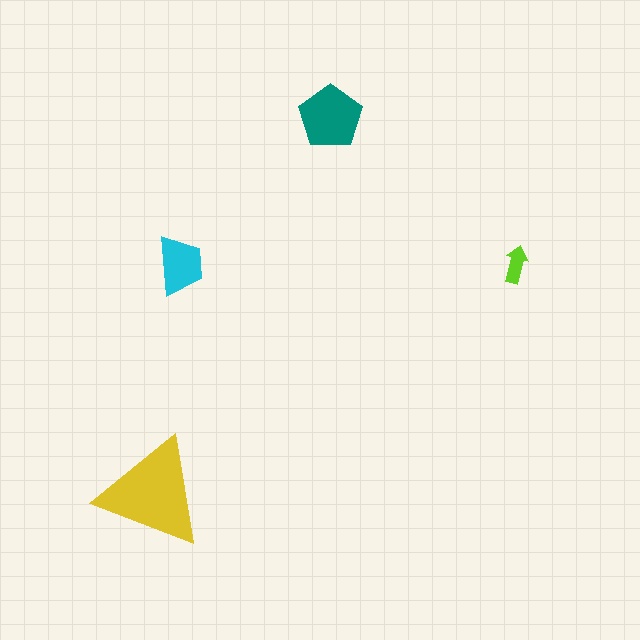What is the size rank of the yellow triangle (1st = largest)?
1st.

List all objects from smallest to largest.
The lime arrow, the cyan trapezoid, the teal pentagon, the yellow triangle.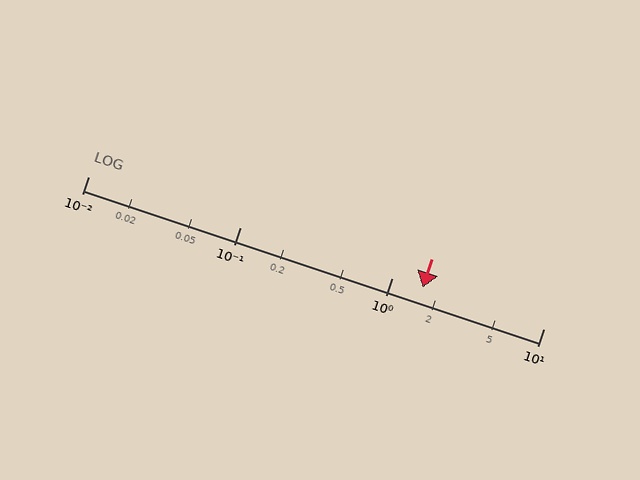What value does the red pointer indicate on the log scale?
The pointer indicates approximately 1.6.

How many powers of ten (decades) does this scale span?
The scale spans 3 decades, from 0.01 to 10.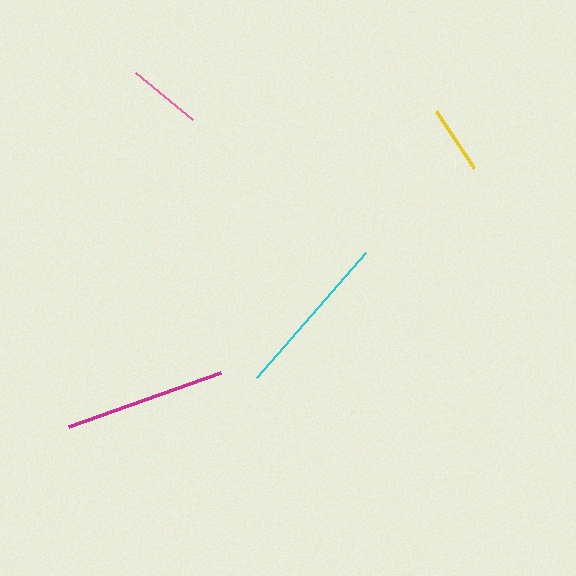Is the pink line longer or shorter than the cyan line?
The cyan line is longer than the pink line.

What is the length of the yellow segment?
The yellow segment is approximately 68 pixels long.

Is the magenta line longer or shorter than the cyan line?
The cyan line is longer than the magenta line.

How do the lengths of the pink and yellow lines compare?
The pink and yellow lines are approximately the same length.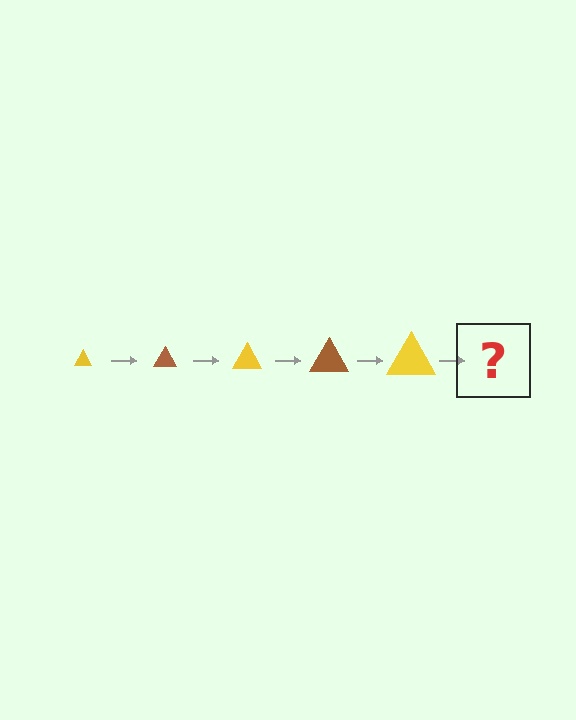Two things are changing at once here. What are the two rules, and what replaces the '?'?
The two rules are that the triangle grows larger each step and the color cycles through yellow and brown. The '?' should be a brown triangle, larger than the previous one.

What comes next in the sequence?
The next element should be a brown triangle, larger than the previous one.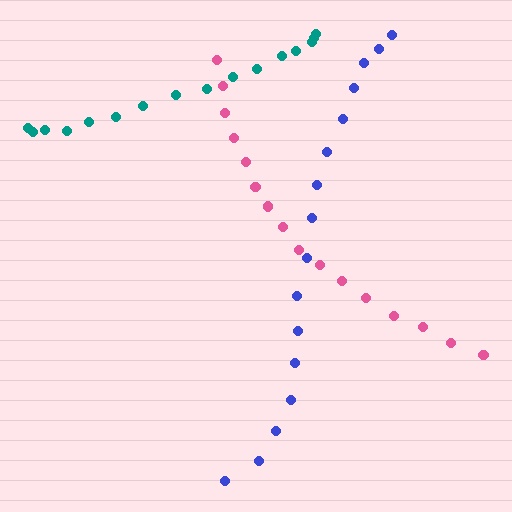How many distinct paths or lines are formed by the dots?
There are 3 distinct paths.